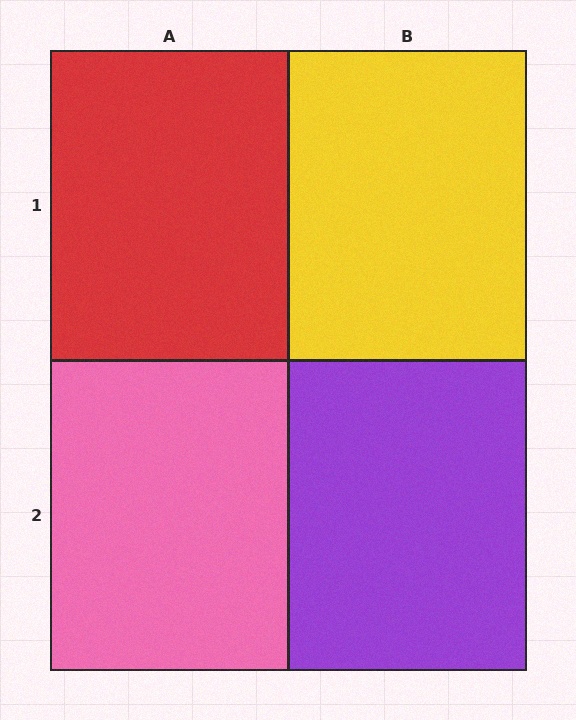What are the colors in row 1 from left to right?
Red, yellow.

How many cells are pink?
1 cell is pink.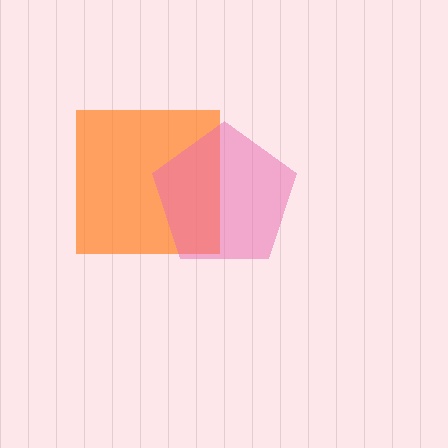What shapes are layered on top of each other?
The layered shapes are: an orange square, a pink pentagon.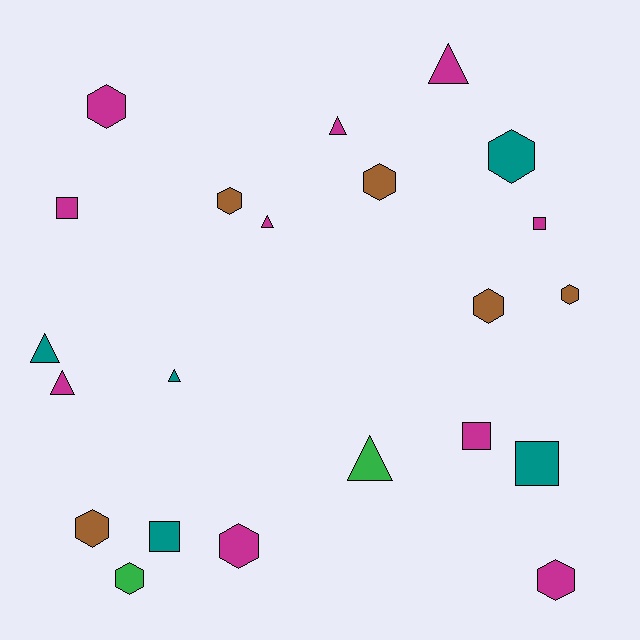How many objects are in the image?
There are 22 objects.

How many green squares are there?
There are no green squares.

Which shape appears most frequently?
Hexagon, with 10 objects.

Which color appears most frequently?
Magenta, with 10 objects.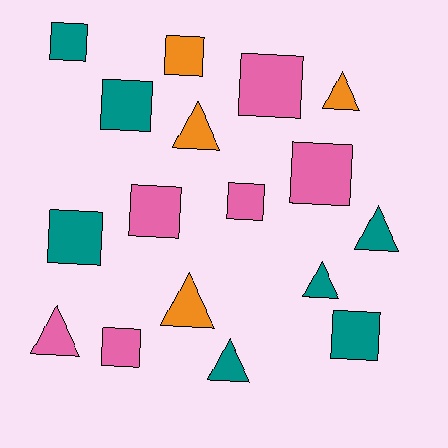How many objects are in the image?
There are 17 objects.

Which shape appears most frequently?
Square, with 10 objects.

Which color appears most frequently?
Teal, with 7 objects.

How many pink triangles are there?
There is 1 pink triangle.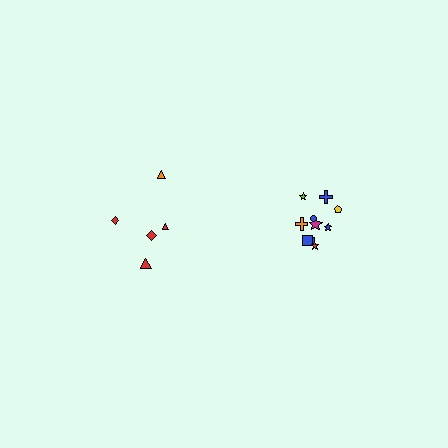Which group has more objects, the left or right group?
The right group.